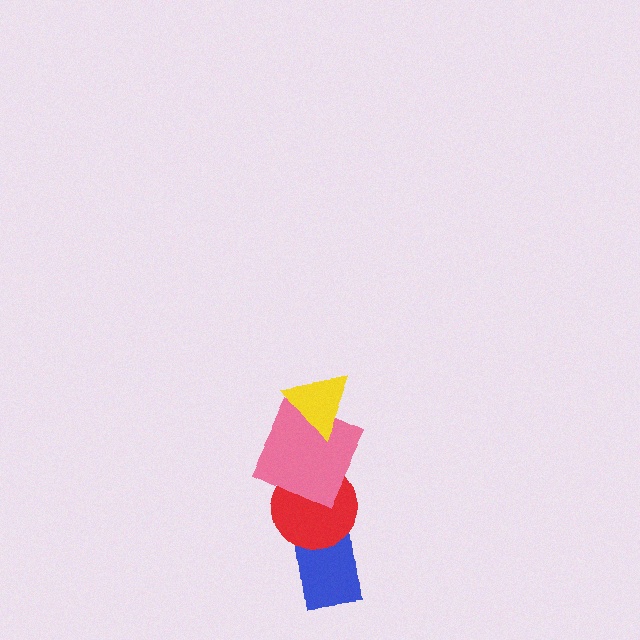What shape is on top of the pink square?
The yellow triangle is on top of the pink square.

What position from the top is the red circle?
The red circle is 3rd from the top.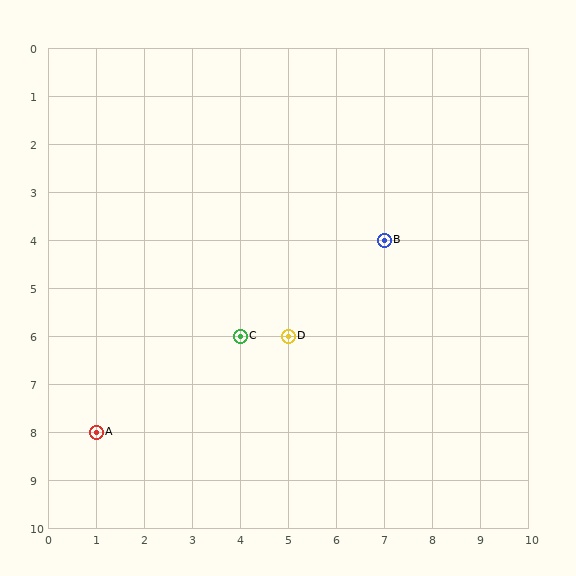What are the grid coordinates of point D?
Point D is at grid coordinates (5, 6).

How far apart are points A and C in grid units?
Points A and C are 3 columns and 2 rows apart (about 3.6 grid units diagonally).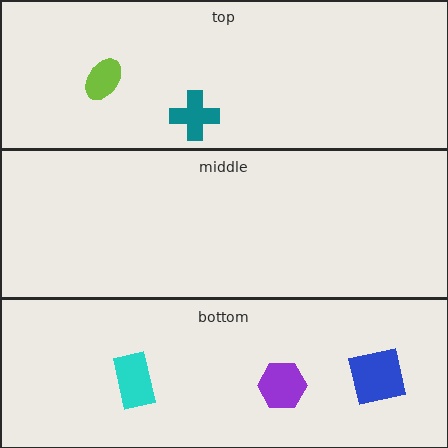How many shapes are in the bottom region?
3.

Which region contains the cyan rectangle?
The bottom region.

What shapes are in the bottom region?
The blue square, the purple hexagon, the cyan rectangle.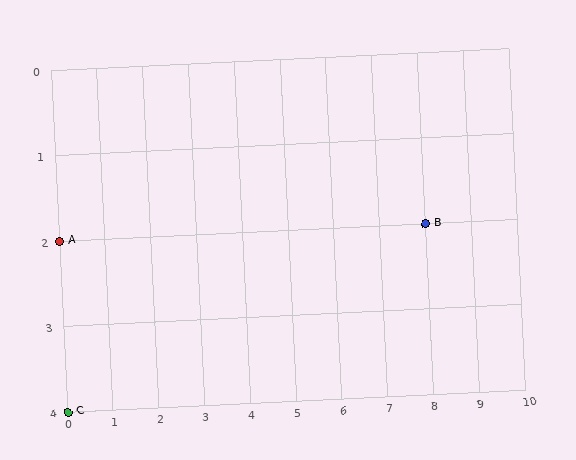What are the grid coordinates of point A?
Point A is at grid coordinates (0, 2).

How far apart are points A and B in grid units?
Points A and B are 8 columns apart.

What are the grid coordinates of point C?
Point C is at grid coordinates (0, 4).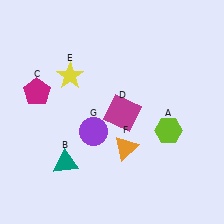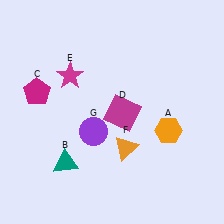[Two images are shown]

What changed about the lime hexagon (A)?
In Image 1, A is lime. In Image 2, it changed to orange.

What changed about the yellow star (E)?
In Image 1, E is yellow. In Image 2, it changed to magenta.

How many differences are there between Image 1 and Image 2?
There are 2 differences between the two images.